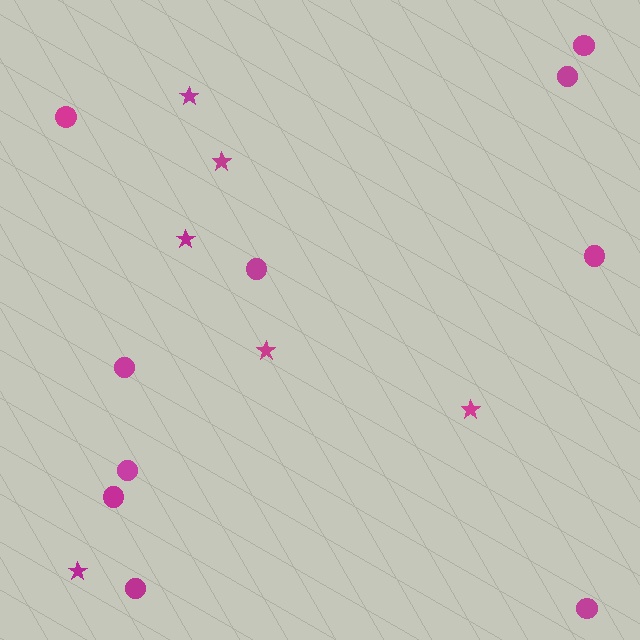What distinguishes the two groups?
There are 2 groups: one group of circles (10) and one group of stars (6).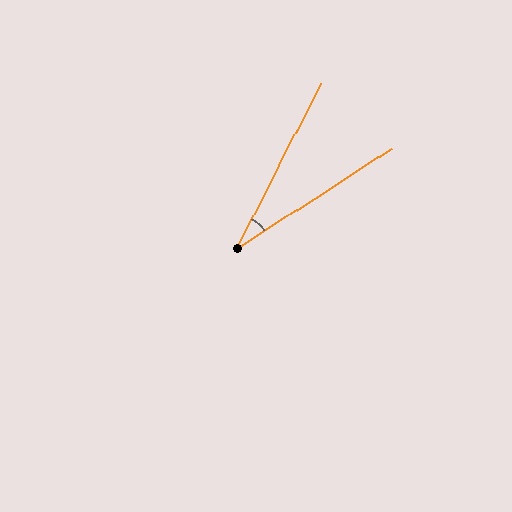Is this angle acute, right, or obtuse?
It is acute.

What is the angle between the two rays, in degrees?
Approximately 30 degrees.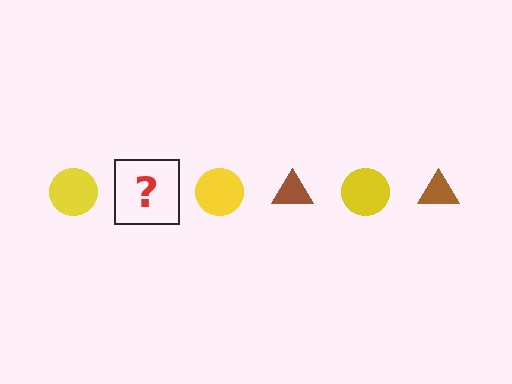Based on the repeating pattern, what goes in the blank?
The blank should be a brown triangle.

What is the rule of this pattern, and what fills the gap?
The rule is that the pattern alternates between yellow circle and brown triangle. The gap should be filled with a brown triangle.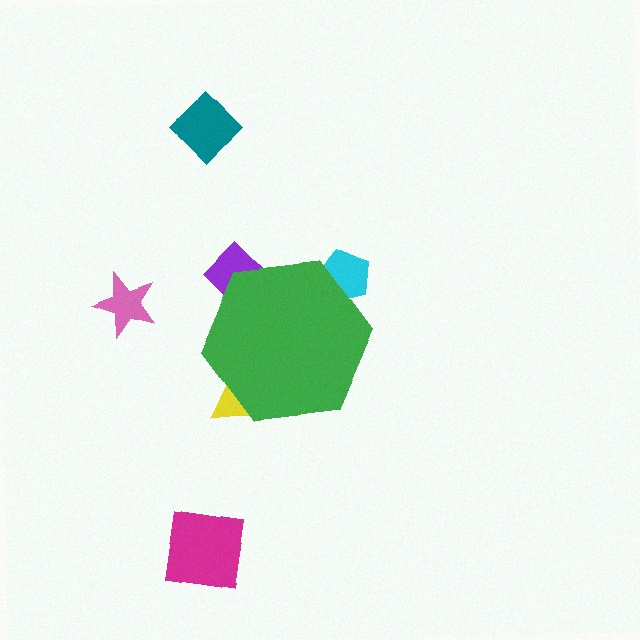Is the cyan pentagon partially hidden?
Yes, the cyan pentagon is partially hidden behind the green hexagon.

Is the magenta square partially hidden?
No, the magenta square is fully visible.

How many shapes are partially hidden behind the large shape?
3 shapes are partially hidden.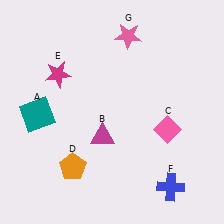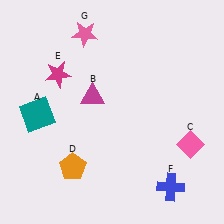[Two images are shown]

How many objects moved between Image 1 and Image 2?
3 objects moved between the two images.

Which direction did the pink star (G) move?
The pink star (G) moved left.